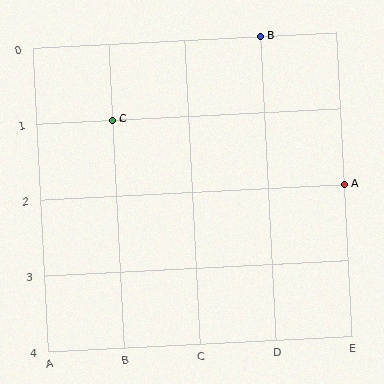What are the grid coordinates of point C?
Point C is at grid coordinates (B, 1).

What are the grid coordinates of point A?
Point A is at grid coordinates (E, 2).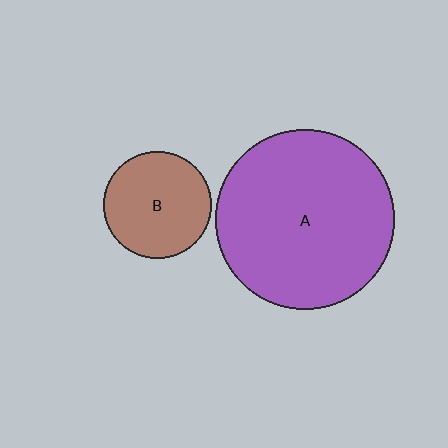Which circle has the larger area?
Circle A (purple).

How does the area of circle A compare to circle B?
Approximately 2.8 times.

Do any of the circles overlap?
No, none of the circles overlap.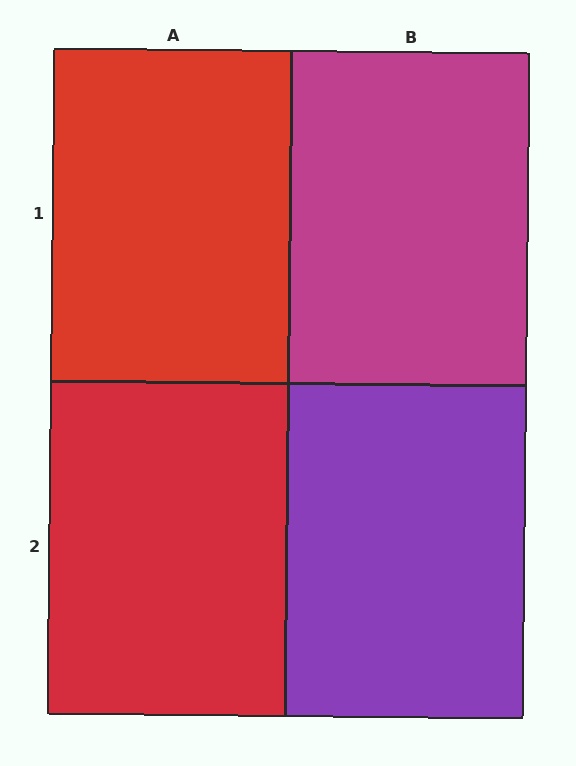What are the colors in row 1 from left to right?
Red, magenta.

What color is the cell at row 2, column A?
Red.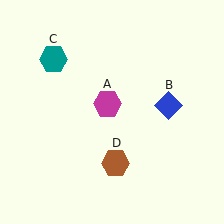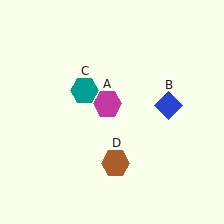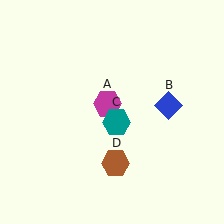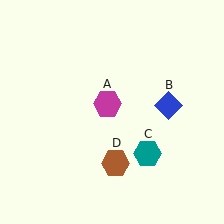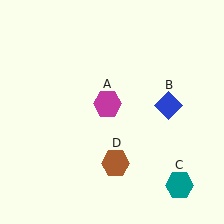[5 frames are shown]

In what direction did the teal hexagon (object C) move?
The teal hexagon (object C) moved down and to the right.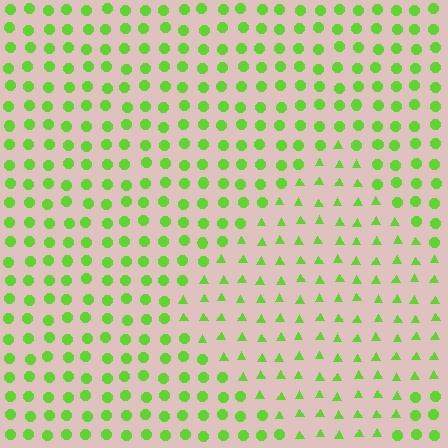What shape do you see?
I see a diamond.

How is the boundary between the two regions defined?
The boundary is defined by a change in element shape: triangles inside vs. circles outside. All elements share the same color and spacing.